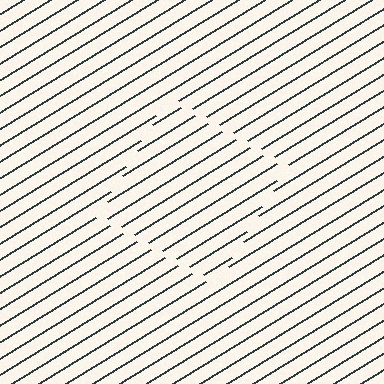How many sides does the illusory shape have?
4 sides — the line-ends trace a square.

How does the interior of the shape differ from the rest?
The interior of the shape contains the same grating, shifted by half a period — the contour is defined by the phase discontinuity where line-ends from the inner and outer gratings abut.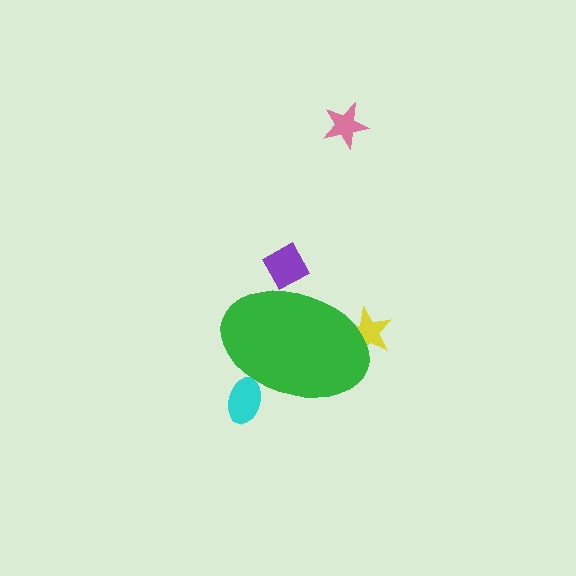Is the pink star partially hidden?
No, the pink star is fully visible.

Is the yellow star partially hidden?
Yes, the yellow star is partially hidden behind the green ellipse.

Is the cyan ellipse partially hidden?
Yes, the cyan ellipse is partially hidden behind the green ellipse.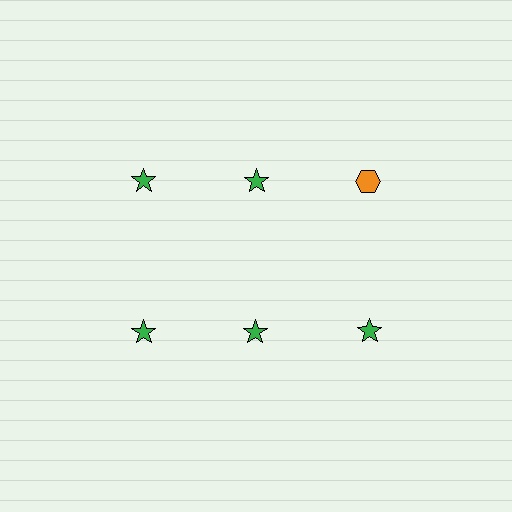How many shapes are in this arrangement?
There are 6 shapes arranged in a grid pattern.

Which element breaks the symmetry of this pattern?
The orange hexagon in the top row, center column breaks the symmetry. All other shapes are green stars.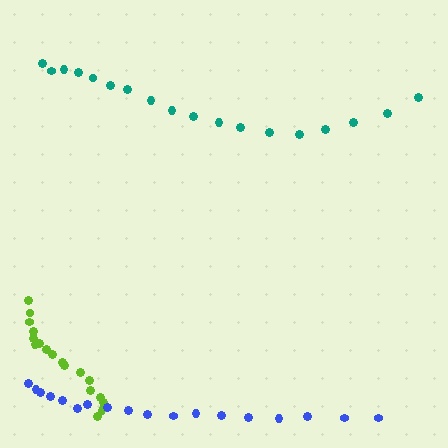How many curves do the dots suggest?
There are 3 distinct paths.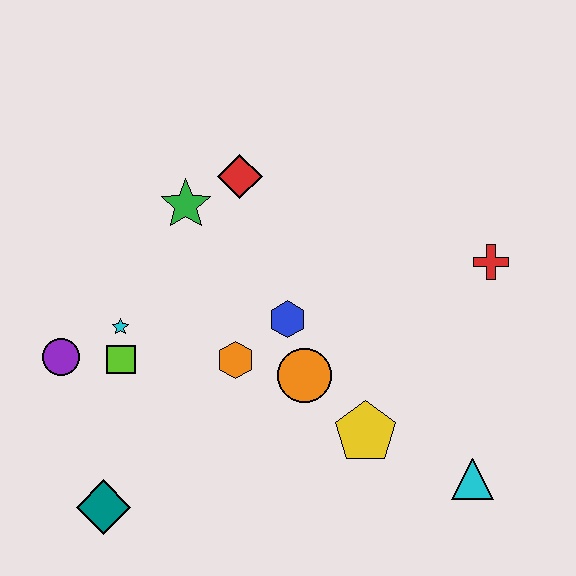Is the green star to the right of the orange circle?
No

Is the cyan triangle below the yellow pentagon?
Yes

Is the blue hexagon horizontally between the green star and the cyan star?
No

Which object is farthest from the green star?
The cyan triangle is farthest from the green star.